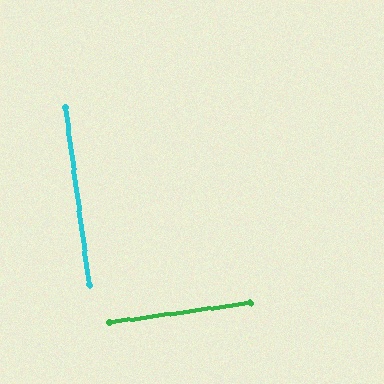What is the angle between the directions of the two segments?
Approximately 90 degrees.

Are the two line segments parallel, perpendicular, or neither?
Perpendicular — they meet at approximately 90°.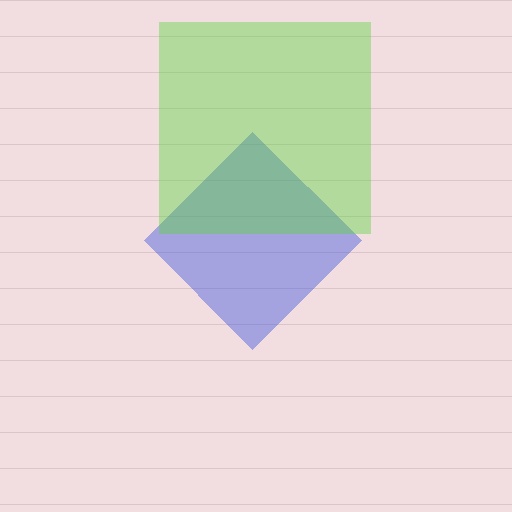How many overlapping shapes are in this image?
There are 2 overlapping shapes in the image.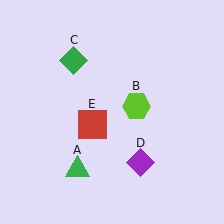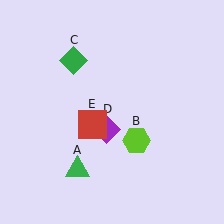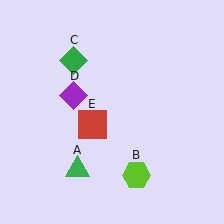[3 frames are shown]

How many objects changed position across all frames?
2 objects changed position: lime hexagon (object B), purple diamond (object D).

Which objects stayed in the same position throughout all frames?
Green triangle (object A) and green diamond (object C) and red square (object E) remained stationary.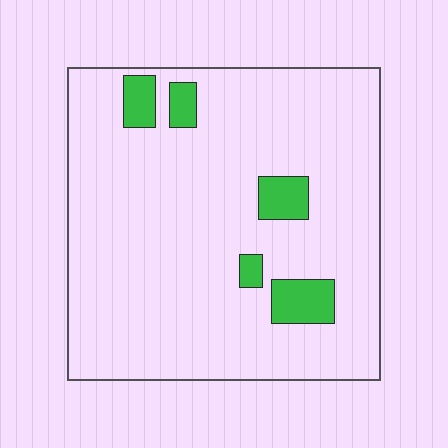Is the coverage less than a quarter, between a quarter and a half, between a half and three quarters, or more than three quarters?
Less than a quarter.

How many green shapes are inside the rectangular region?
5.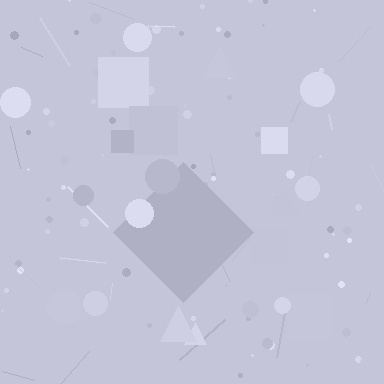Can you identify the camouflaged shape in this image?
The camouflaged shape is a diamond.